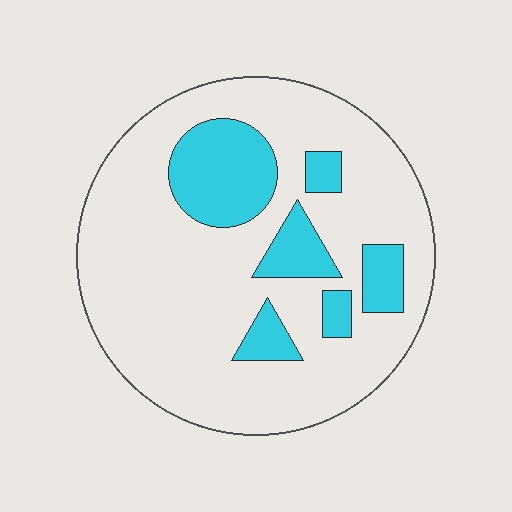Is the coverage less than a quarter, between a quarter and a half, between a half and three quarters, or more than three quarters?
Less than a quarter.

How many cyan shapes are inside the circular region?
6.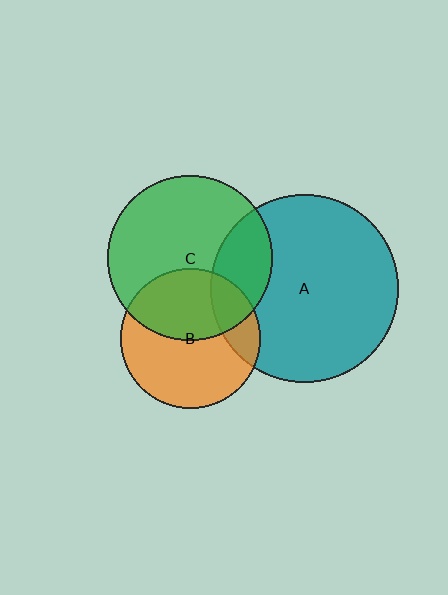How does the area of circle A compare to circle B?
Approximately 1.8 times.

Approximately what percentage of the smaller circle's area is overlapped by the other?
Approximately 25%.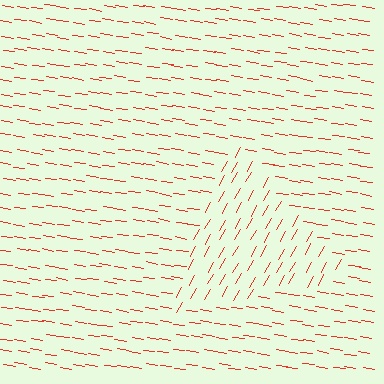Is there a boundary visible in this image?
Yes, there is a texture boundary formed by a change in line orientation.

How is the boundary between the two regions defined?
The boundary is defined purely by a change in line orientation (approximately 69 degrees difference). All lines are the same color and thickness.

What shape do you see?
I see a triangle.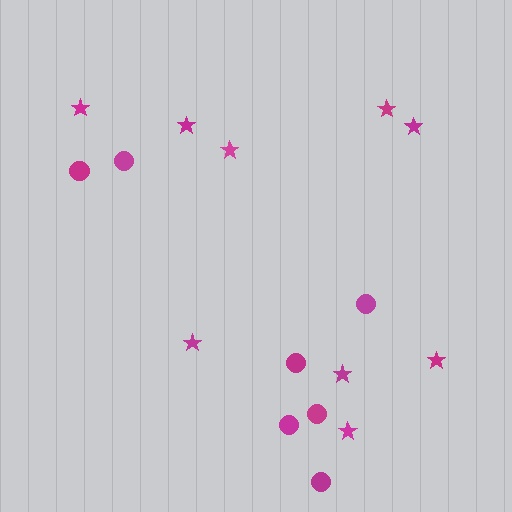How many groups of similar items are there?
There are 2 groups: one group of circles (7) and one group of stars (9).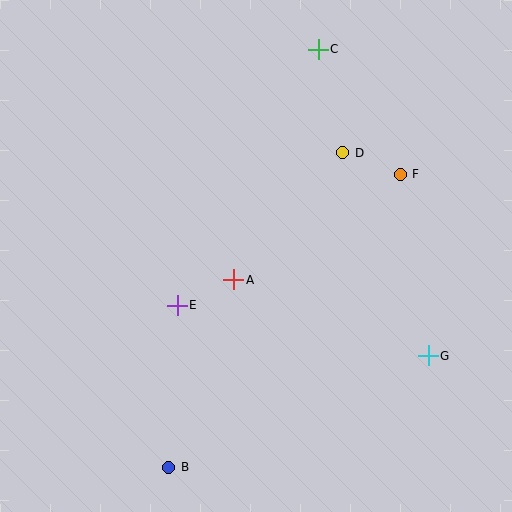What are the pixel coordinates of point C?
Point C is at (318, 49).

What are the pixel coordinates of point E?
Point E is at (177, 305).